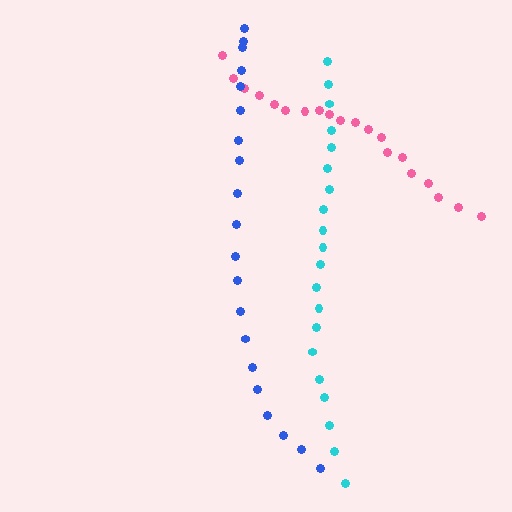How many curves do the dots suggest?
There are 3 distinct paths.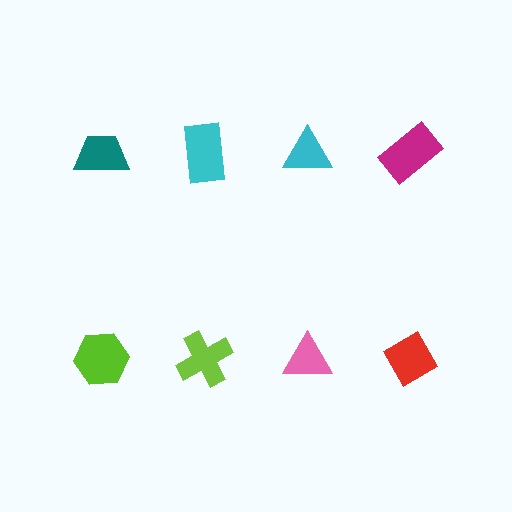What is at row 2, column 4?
A red diamond.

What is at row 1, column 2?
A cyan rectangle.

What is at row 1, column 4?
A magenta rectangle.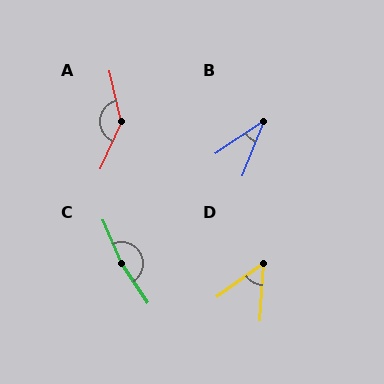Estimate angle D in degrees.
Approximately 52 degrees.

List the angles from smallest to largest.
B (35°), D (52°), A (143°), C (169°).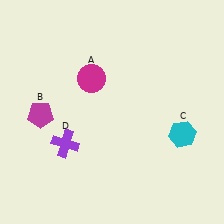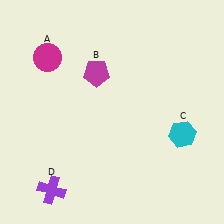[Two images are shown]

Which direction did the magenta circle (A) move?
The magenta circle (A) moved left.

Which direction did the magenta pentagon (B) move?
The magenta pentagon (B) moved right.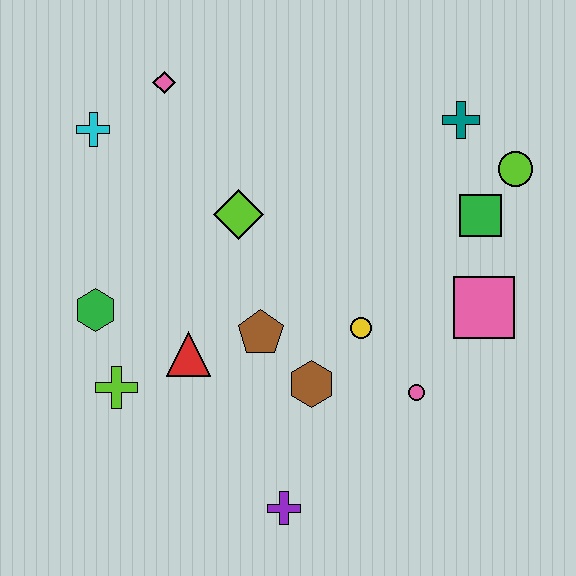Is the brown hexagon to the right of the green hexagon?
Yes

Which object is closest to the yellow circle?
The brown hexagon is closest to the yellow circle.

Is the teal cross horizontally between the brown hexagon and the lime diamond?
No